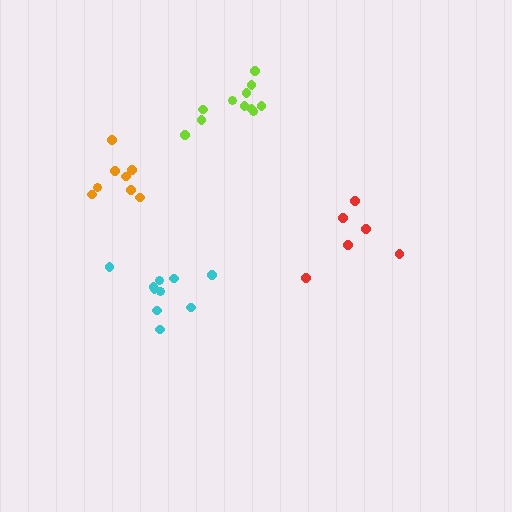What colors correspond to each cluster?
The clusters are colored: orange, cyan, red, lime.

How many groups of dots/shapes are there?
There are 4 groups.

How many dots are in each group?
Group 1: 8 dots, Group 2: 10 dots, Group 3: 6 dots, Group 4: 11 dots (35 total).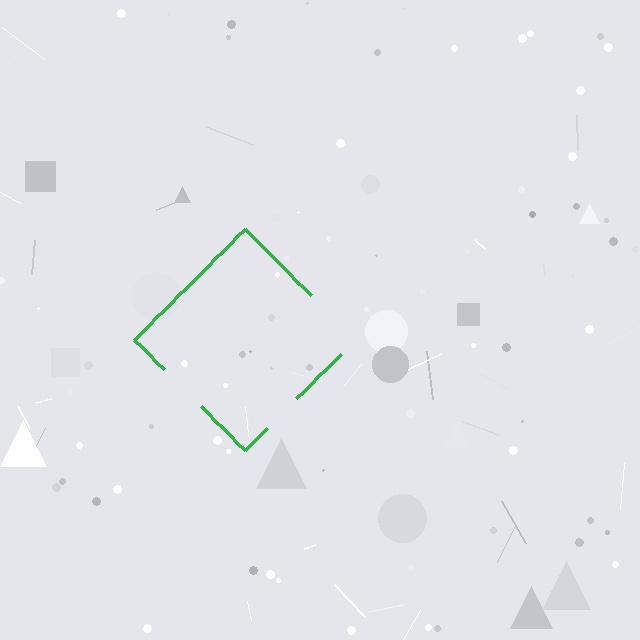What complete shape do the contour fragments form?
The contour fragments form a diamond.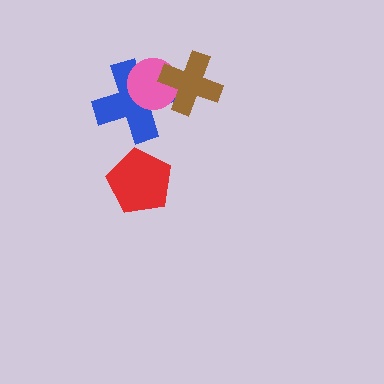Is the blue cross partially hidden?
Yes, it is partially covered by another shape.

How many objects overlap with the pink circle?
2 objects overlap with the pink circle.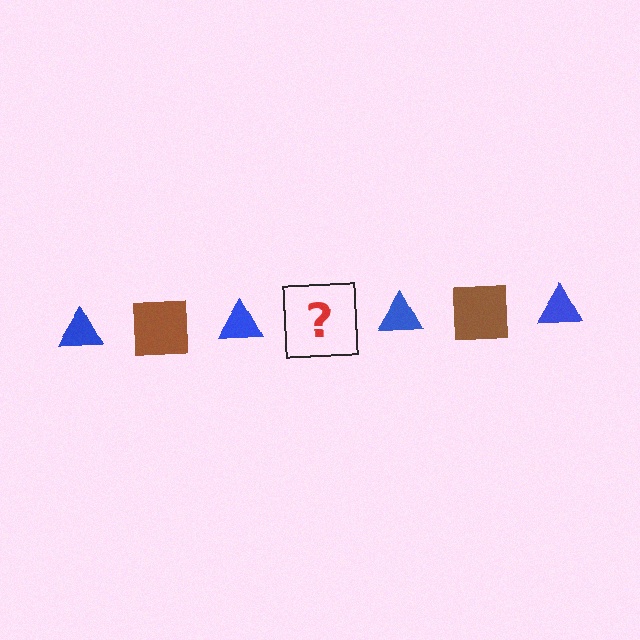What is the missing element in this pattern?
The missing element is a brown square.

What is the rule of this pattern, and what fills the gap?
The rule is that the pattern alternates between blue triangle and brown square. The gap should be filled with a brown square.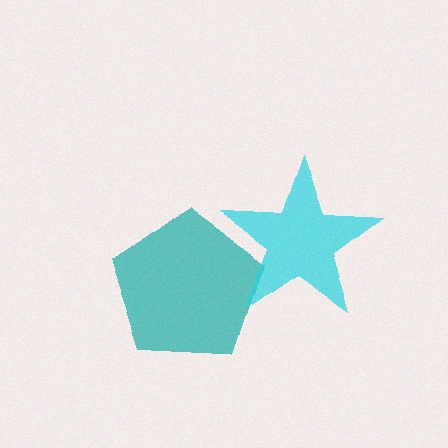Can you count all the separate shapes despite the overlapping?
Yes, there are 2 separate shapes.